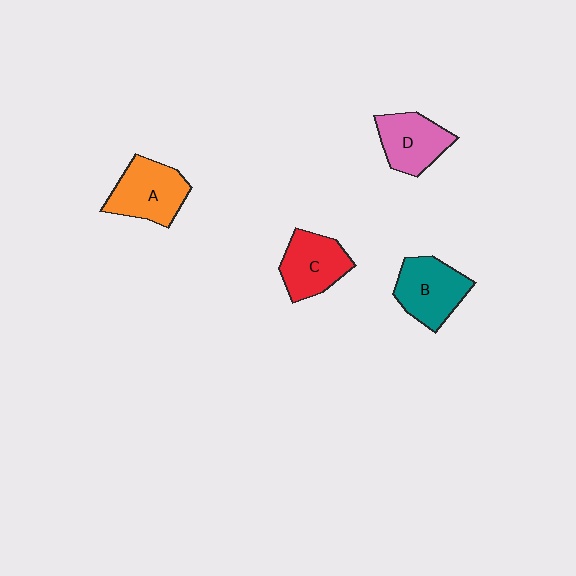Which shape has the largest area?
Shape A (orange).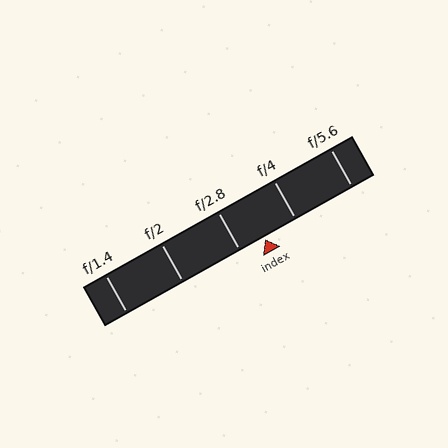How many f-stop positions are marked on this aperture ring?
There are 5 f-stop positions marked.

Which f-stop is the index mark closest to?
The index mark is closest to f/2.8.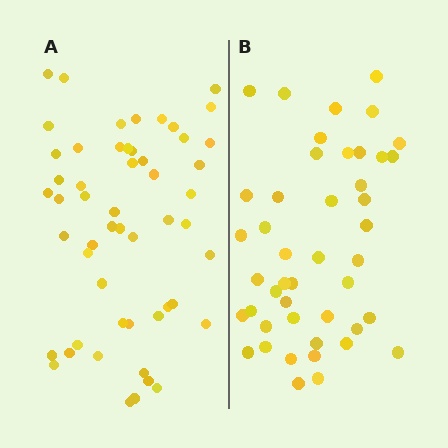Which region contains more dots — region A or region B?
Region A (the left region) has more dots.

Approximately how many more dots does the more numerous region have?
Region A has roughly 8 or so more dots than region B.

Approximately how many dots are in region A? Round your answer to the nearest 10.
About 50 dots. (The exact count is 53, which rounds to 50.)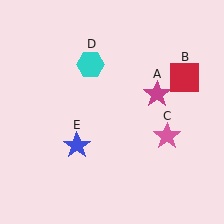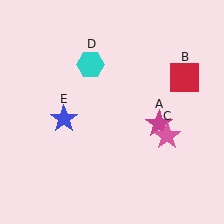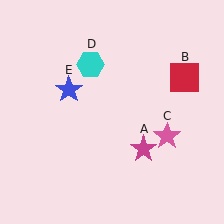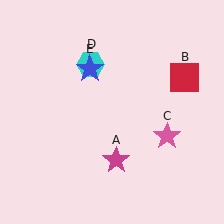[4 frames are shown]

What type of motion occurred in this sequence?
The magenta star (object A), blue star (object E) rotated clockwise around the center of the scene.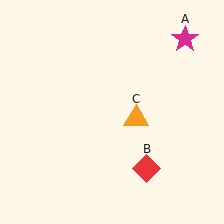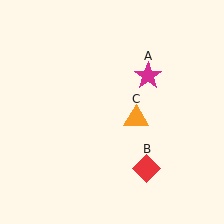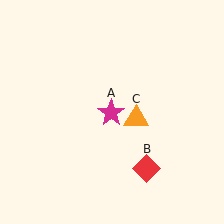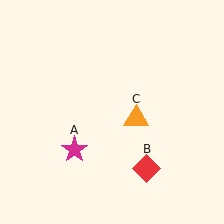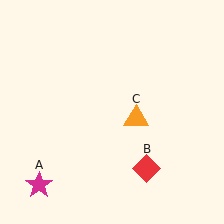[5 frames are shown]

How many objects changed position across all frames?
1 object changed position: magenta star (object A).